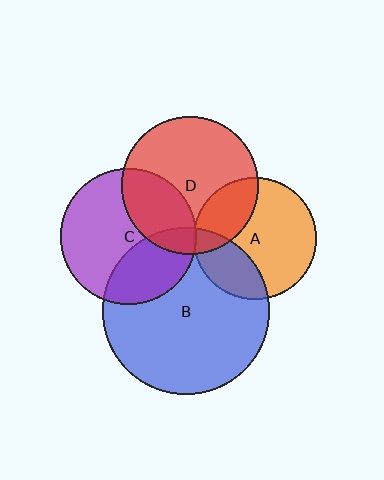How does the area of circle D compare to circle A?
Approximately 1.3 times.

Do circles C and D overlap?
Yes.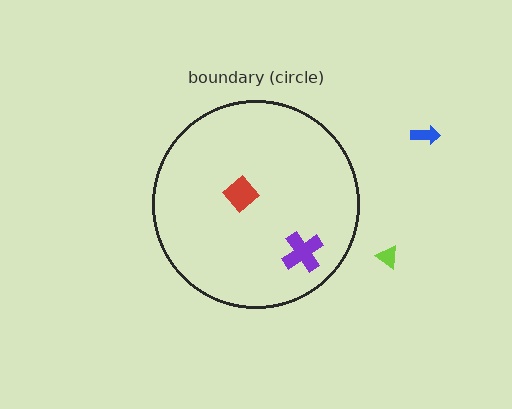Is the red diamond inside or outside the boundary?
Inside.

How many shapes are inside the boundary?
2 inside, 2 outside.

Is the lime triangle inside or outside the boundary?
Outside.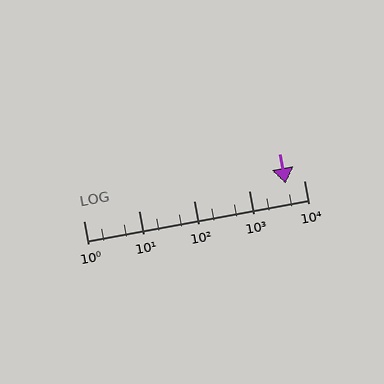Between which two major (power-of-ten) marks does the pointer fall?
The pointer is between 1000 and 10000.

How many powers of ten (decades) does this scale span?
The scale spans 4 decades, from 1 to 10000.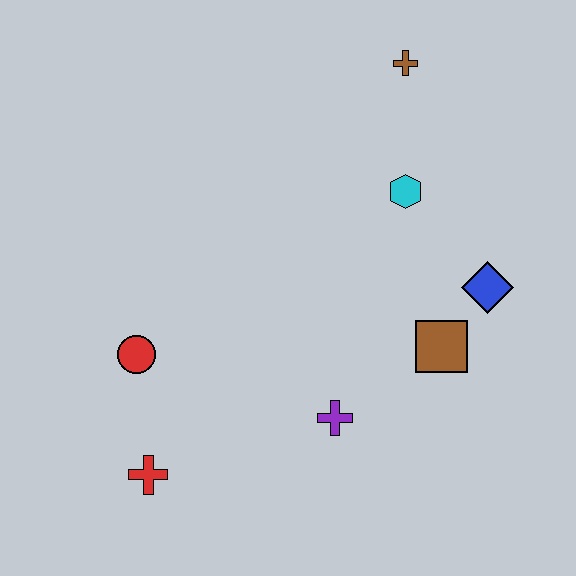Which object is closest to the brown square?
The blue diamond is closest to the brown square.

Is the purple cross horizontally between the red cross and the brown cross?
Yes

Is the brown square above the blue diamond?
No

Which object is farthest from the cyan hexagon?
The red cross is farthest from the cyan hexagon.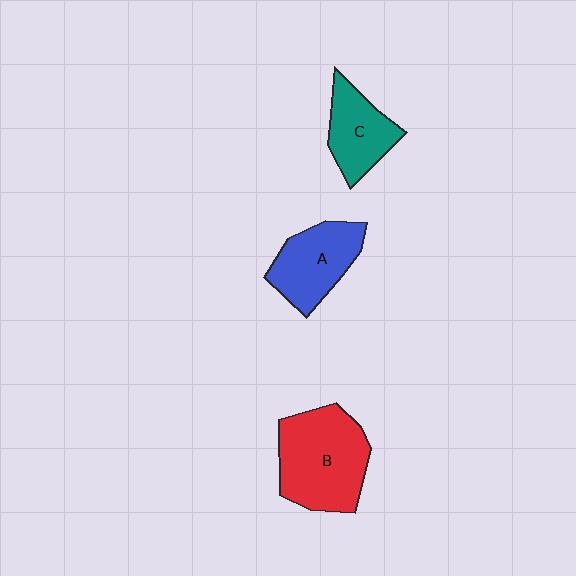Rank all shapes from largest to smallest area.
From largest to smallest: B (red), A (blue), C (teal).